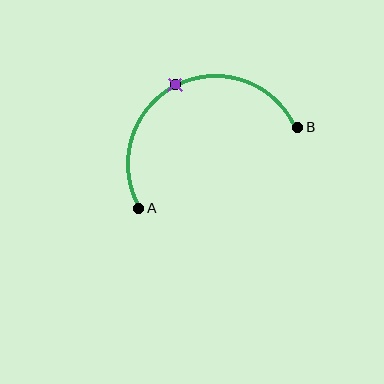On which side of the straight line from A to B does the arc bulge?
The arc bulges above the straight line connecting A and B.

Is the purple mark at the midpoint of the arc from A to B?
Yes. The purple mark lies on the arc at equal arc-length from both A and B — it is the arc midpoint.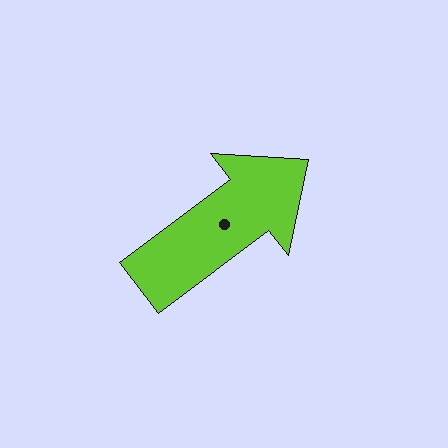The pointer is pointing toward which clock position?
Roughly 2 o'clock.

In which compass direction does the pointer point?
Northeast.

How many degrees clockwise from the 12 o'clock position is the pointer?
Approximately 53 degrees.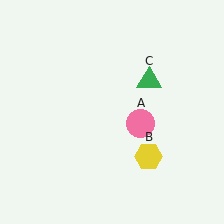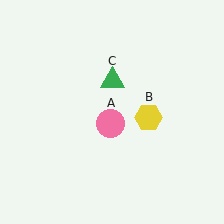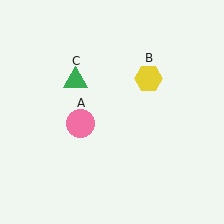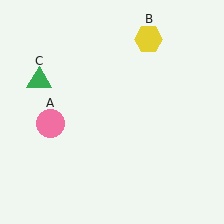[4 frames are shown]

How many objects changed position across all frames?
3 objects changed position: pink circle (object A), yellow hexagon (object B), green triangle (object C).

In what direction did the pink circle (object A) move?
The pink circle (object A) moved left.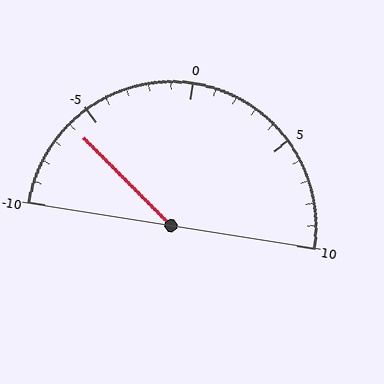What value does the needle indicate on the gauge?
The needle indicates approximately -6.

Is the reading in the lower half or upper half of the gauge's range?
The reading is in the lower half of the range (-10 to 10).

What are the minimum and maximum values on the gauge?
The gauge ranges from -10 to 10.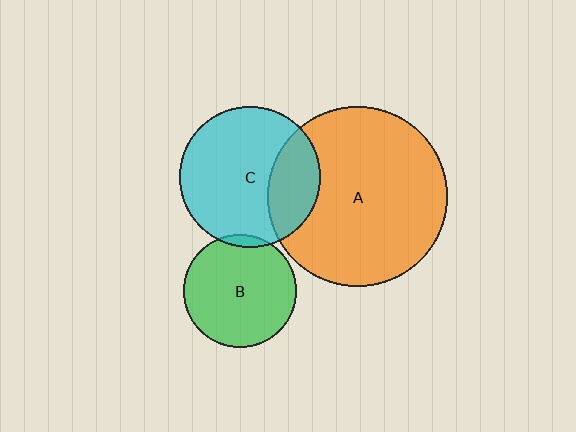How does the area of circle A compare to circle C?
Approximately 1.6 times.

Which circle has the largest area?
Circle A (orange).